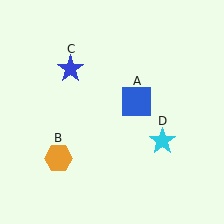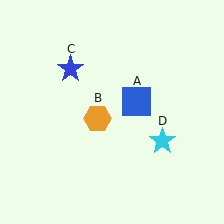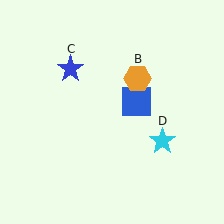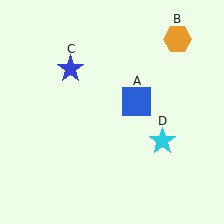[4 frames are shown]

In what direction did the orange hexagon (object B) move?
The orange hexagon (object B) moved up and to the right.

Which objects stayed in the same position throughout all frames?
Blue square (object A) and blue star (object C) and cyan star (object D) remained stationary.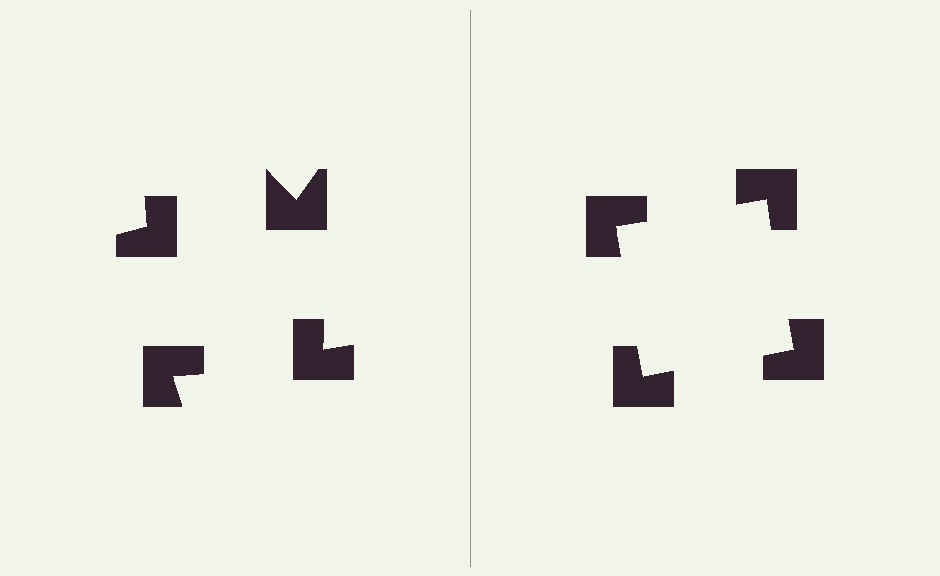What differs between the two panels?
The notched squares are positioned identically on both sides; only the wedge orientations differ. On the right they align to a square; on the left they are misaligned.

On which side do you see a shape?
An illusory square appears on the right side. On the left side the wedge cuts are rotated, so no coherent shape forms.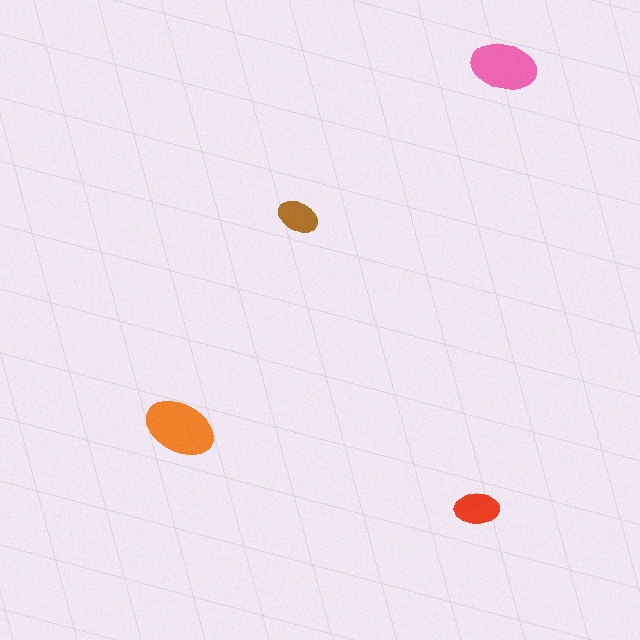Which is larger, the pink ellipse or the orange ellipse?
The orange one.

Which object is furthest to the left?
The orange ellipse is leftmost.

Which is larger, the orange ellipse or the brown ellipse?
The orange one.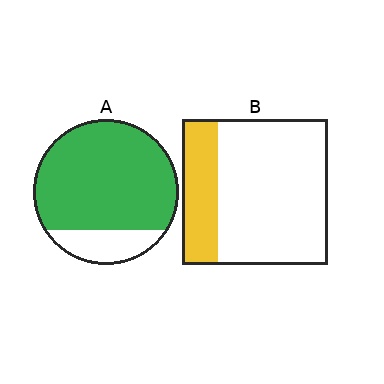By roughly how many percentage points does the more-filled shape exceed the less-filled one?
By roughly 55 percentage points (A over B).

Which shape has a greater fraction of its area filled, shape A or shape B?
Shape A.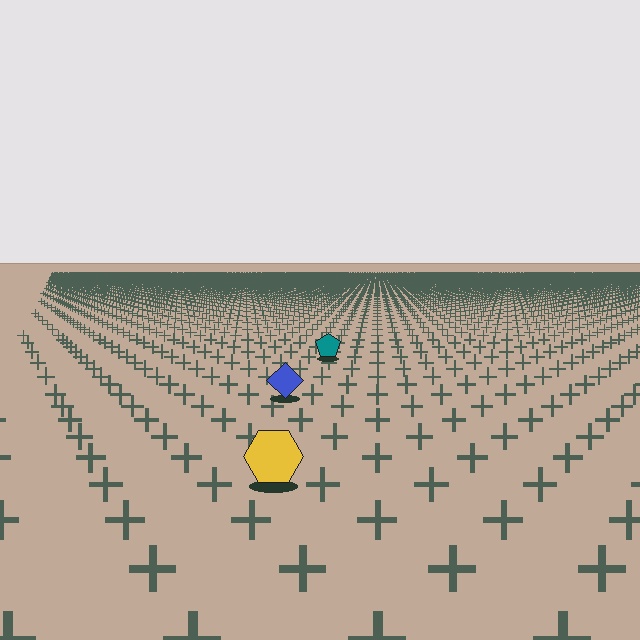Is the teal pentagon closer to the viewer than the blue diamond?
No. The blue diamond is closer — you can tell from the texture gradient: the ground texture is coarser near it.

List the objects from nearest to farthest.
From nearest to farthest: the yellow hexagon, the blue diamond, the teal pentagon.